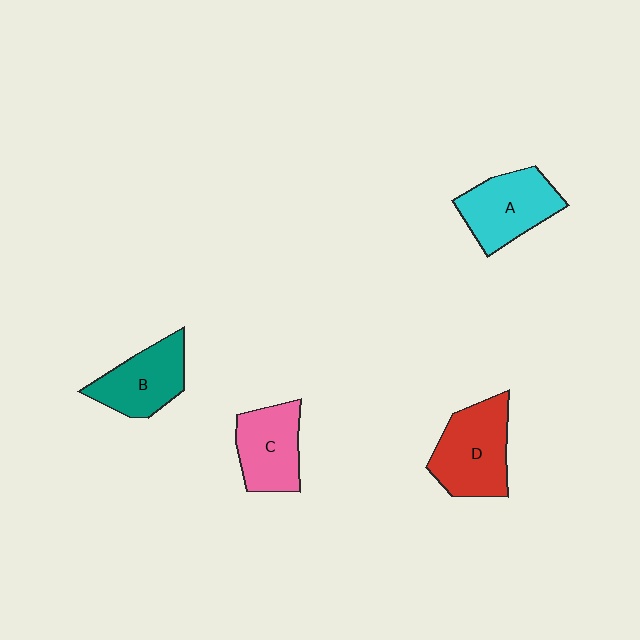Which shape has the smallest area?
Shape C (pink).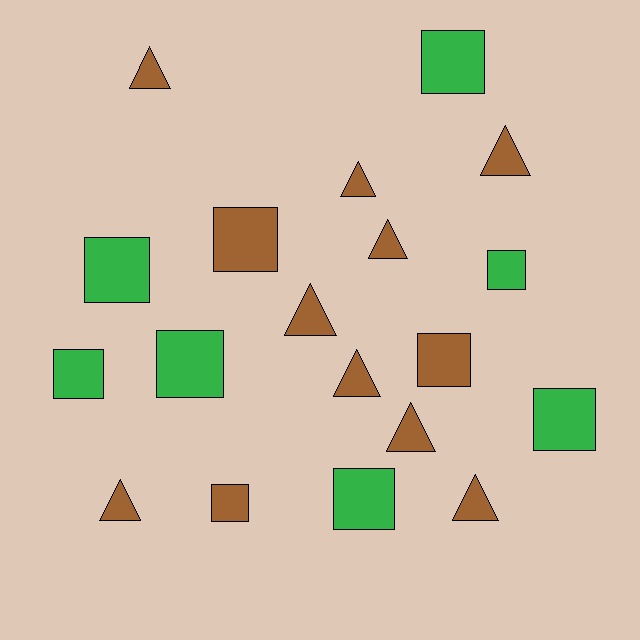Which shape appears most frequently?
Square, with 10 objects.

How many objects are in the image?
There are 19 objects.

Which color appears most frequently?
Brown, with 12 objects.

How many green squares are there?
There are 7 green squares.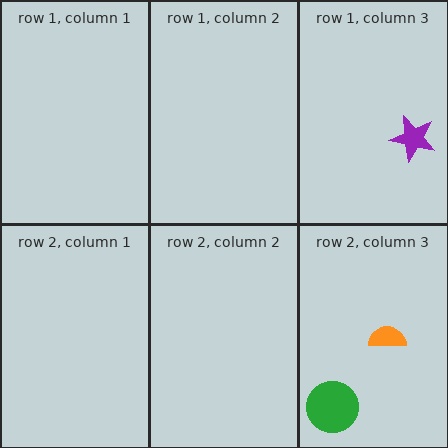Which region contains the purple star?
The row 1, column 3 region.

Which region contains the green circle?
The row 2, column 3 region.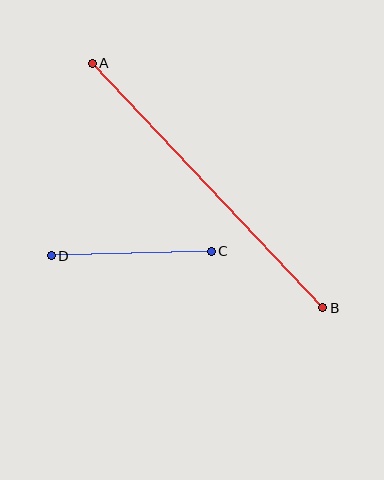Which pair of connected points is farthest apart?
Points A and B are farthest apart.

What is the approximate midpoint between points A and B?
The midpoint is at approximately (208, 186) pixels.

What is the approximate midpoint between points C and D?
The midpoint is at approximately (131, 254) pixels.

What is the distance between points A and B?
The distance is approximately 336 pixels.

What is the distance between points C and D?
The distance is approximately 160 pixels.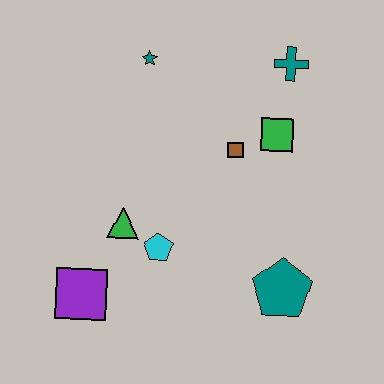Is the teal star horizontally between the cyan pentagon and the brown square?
No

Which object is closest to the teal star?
The brown square is closest to the teal star.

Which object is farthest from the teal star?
The teal pentagon is farthest from the teal star.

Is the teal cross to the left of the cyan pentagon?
No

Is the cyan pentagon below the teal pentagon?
No